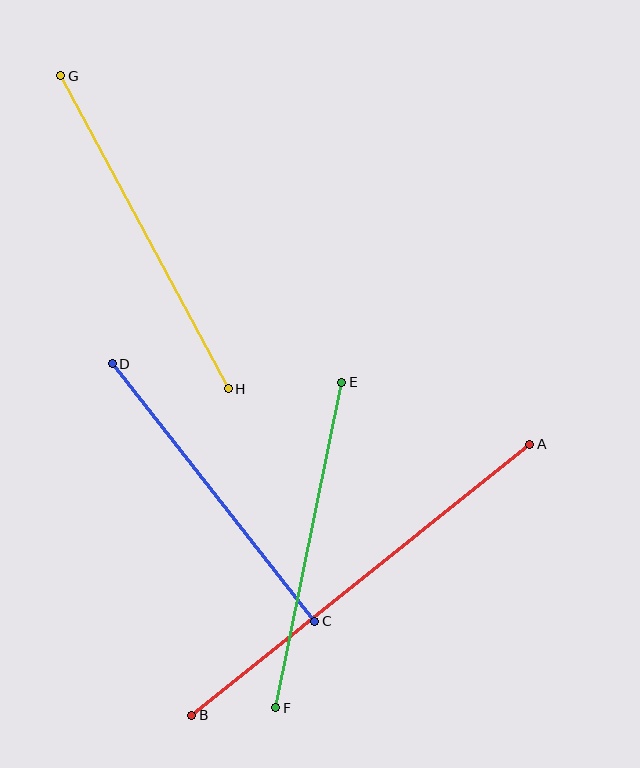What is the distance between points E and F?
The distance is approximately 332 pixels.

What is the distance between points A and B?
The distance is approximately 433 pixels.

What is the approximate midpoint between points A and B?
The midpoint is at approximately (361, 580) pixels.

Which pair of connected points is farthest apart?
Points A and B are farthest apart.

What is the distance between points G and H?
The distance is approximately 355 pixels.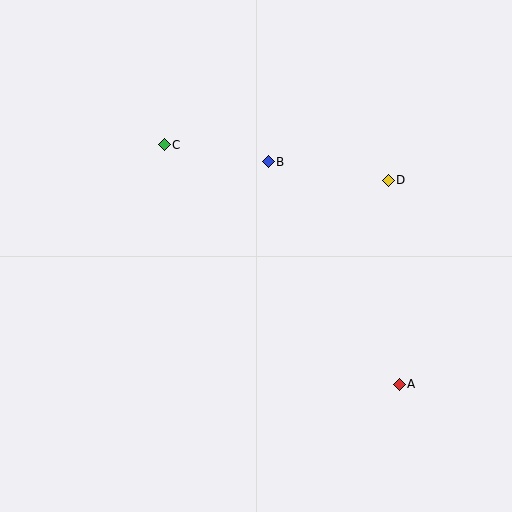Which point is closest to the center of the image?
Point B at (268, 162) is closest to the center.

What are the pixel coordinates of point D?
Point D is at (388, 180).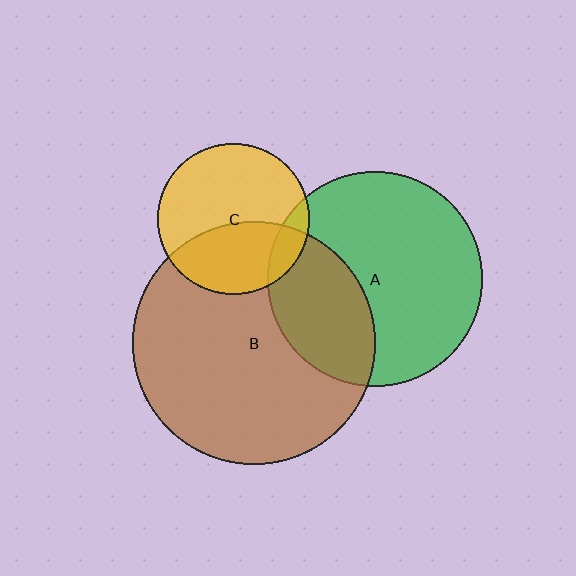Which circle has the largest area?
Circle B (brown).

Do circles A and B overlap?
Yes.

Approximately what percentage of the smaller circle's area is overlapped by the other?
Approximately 30%.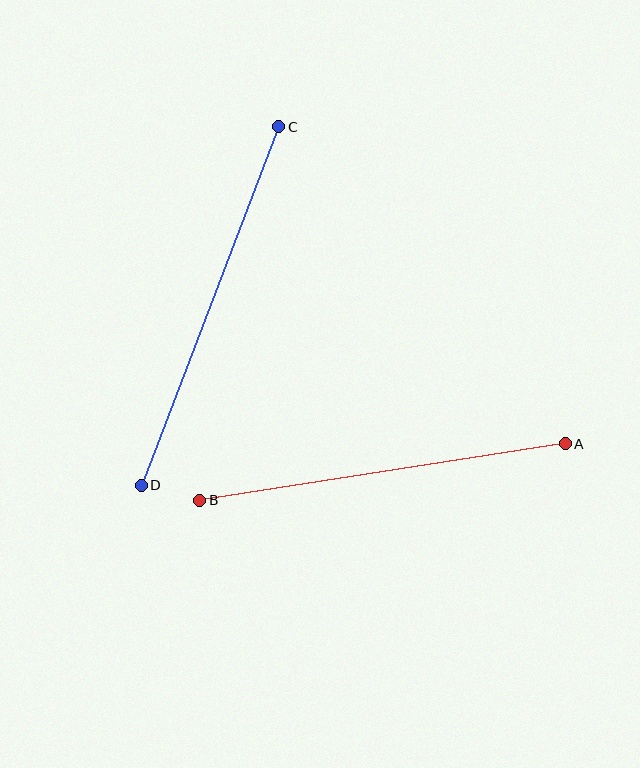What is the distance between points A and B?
The distance is approximately 369 pixels.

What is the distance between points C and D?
The distance is approximately 384 pixels.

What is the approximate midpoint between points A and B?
The midpoint is at approximately (382, 472) pixels.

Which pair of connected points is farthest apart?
Points C and D are farthest apart.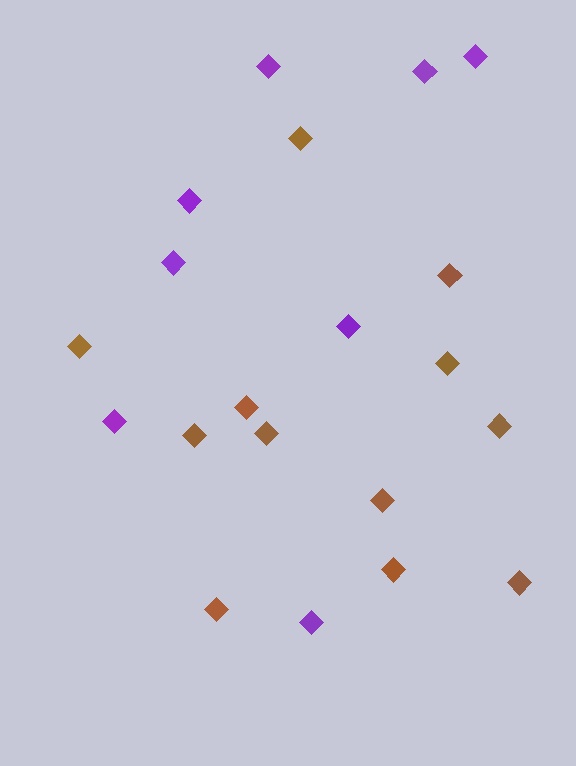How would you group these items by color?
There are 2 groups: one group of brown diamonds (12) and one group of purple diamonds (8).